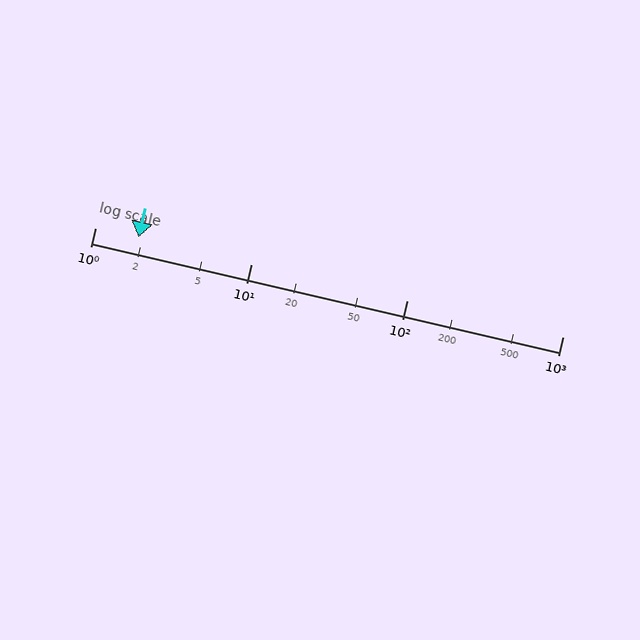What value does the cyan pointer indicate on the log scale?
The pointer indicates approximately 1.9.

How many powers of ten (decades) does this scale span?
The scale spans 3 decades, from 1 to 1000.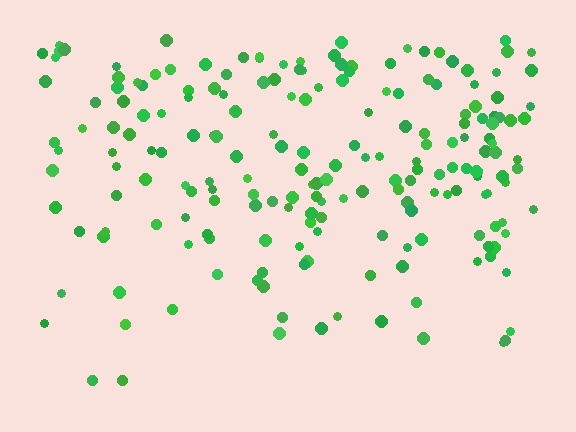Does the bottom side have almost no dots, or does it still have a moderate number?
Still a moderate number, just noticeably fewer than the top.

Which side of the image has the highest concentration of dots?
The top.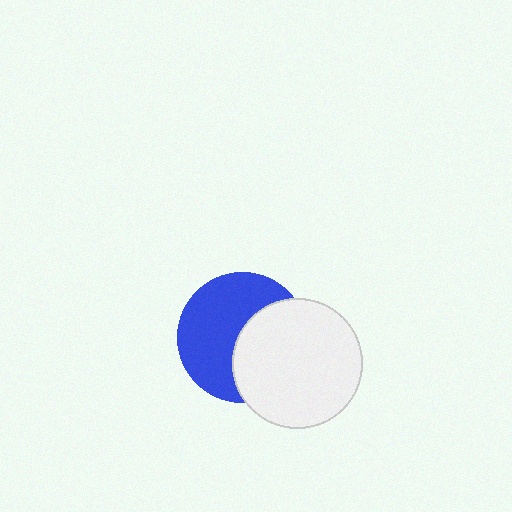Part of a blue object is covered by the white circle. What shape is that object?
It is a circle.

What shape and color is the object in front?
The object in front is a white circle.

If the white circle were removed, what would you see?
You would see the complete blue circle.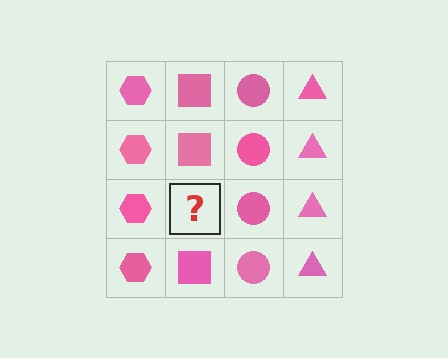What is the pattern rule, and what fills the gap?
The rule is that each column has a consistent shape. The gap should be filled with a pink square.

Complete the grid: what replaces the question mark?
The question mark should be replaced with a pink square.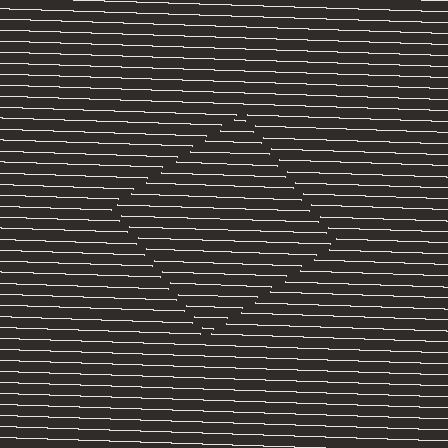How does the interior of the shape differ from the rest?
The interior of the shape contains the same grating, shifted by half a period — the contour is defined by the phase discontinuity where line-ends from the inner and outer gratings abut.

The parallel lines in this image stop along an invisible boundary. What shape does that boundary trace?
An illusory square. The interior of the shape contains the same grating, shifted by half a period — the contour is defined by the phase discontinuity where line-ends from the inner and outer gratings abut.